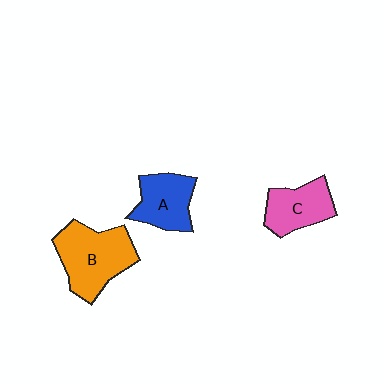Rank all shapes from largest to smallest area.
From largest to smallest: B (orange), A (blue), C (pink).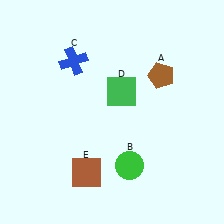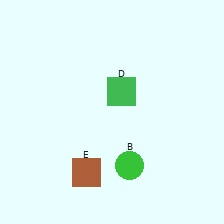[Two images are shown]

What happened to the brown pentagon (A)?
The brown pentagon (A) was removed in Image 2. It was in the top-right area of Image 1.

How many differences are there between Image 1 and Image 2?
There are 2 differences between the two images.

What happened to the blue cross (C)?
The blue cross (C) was removed in Image 2. It was in the top-left area of Image 1.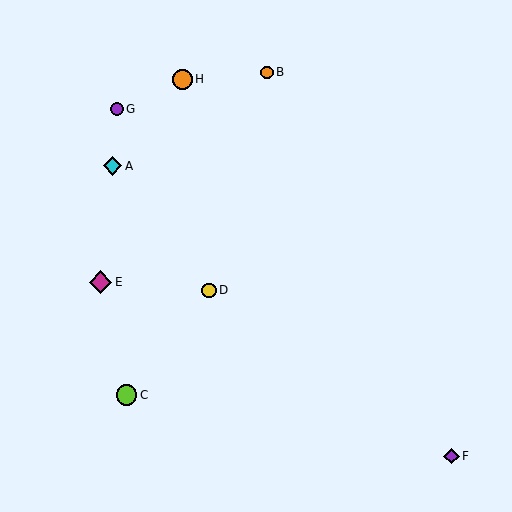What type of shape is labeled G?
Shape G is a purple circle.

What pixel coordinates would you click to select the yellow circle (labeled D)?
Click at (209, 290) to select the yellow circle D.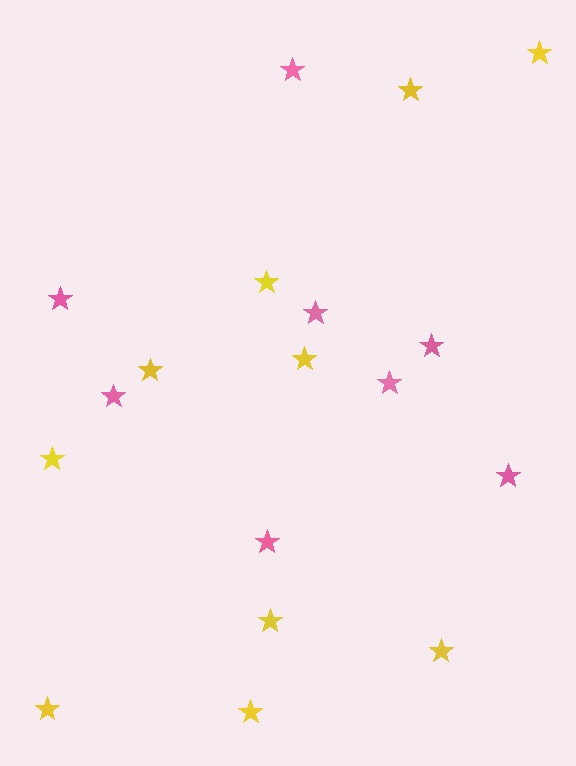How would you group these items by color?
There are 2 groups: one group of yellow stars (10) and one group of pink stars (8).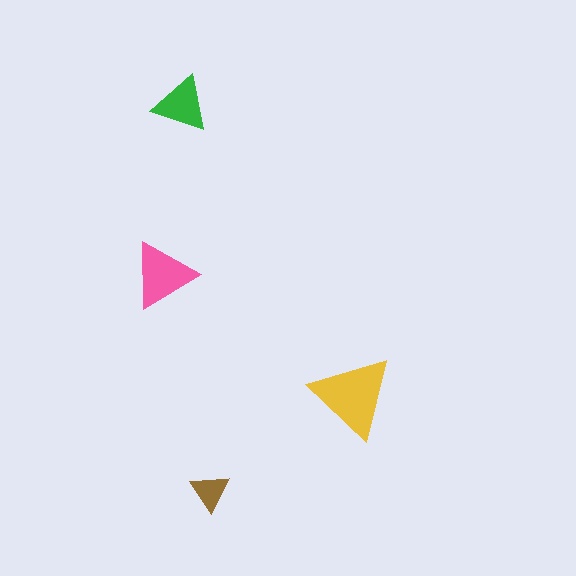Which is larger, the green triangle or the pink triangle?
The pink one.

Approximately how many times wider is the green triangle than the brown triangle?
About 1.5 times wider.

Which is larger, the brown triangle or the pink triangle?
The pink one.